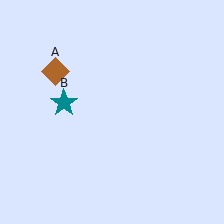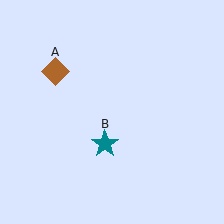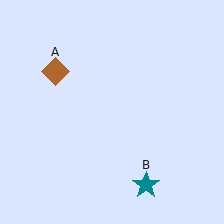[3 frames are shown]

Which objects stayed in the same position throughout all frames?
Brown diamond (object A) remained stationary.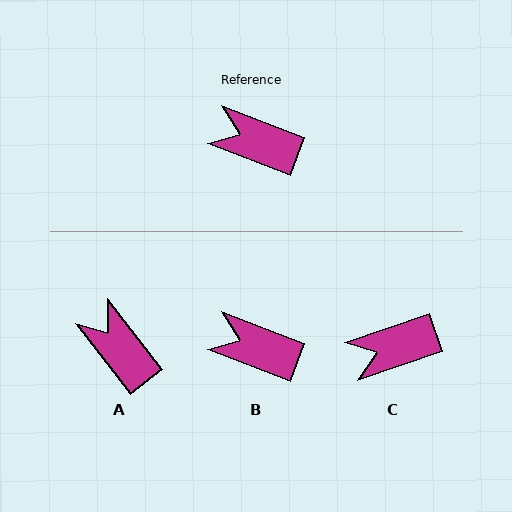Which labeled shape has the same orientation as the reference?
B.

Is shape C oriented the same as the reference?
No, it is off by about 40 degrees.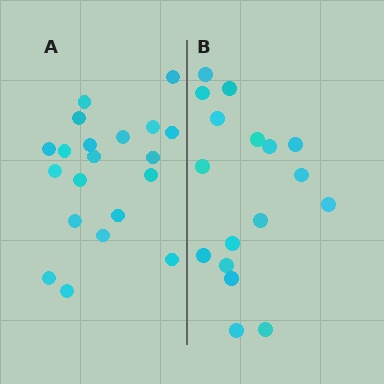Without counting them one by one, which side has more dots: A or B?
Region A (the left region) has more dots.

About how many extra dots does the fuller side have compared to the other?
Region A has just a few more — roughly 2 or 3 more dots than region B.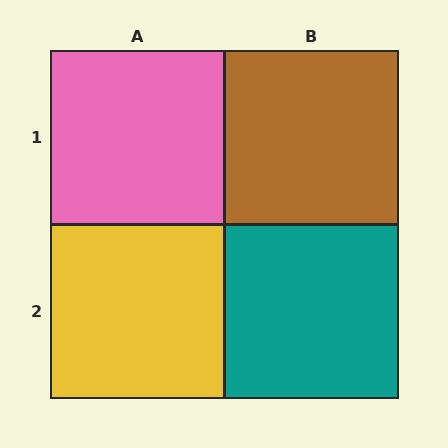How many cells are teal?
1 cell is teal.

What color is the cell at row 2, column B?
Teal.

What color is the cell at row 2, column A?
Yellow.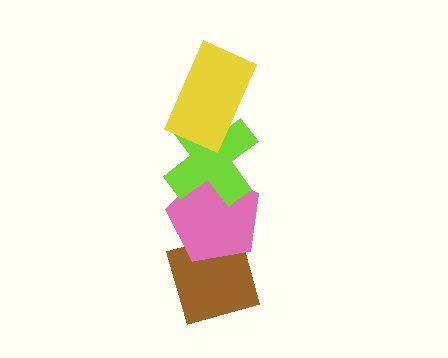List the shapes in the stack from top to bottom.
From top to bottom: the yellow rectangle, the lime cross, the pink pentagon, the brown diamond.